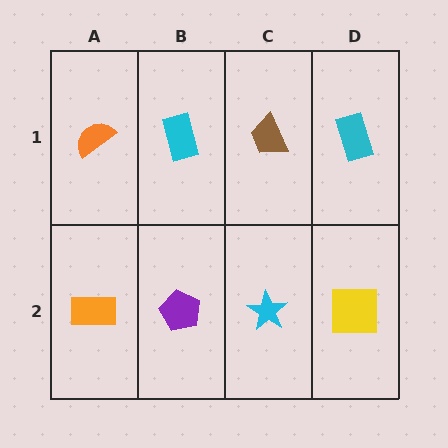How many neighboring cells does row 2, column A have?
2.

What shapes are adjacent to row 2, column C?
A brown trapezoid (row 1, column C), a purple pentagon (row 2, column B), a yellow square (row 2, column D).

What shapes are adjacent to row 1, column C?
A cyan star (row 2, column C), a cyan rectangle (row 1, column B), a cyan rectangle (row 1, column D).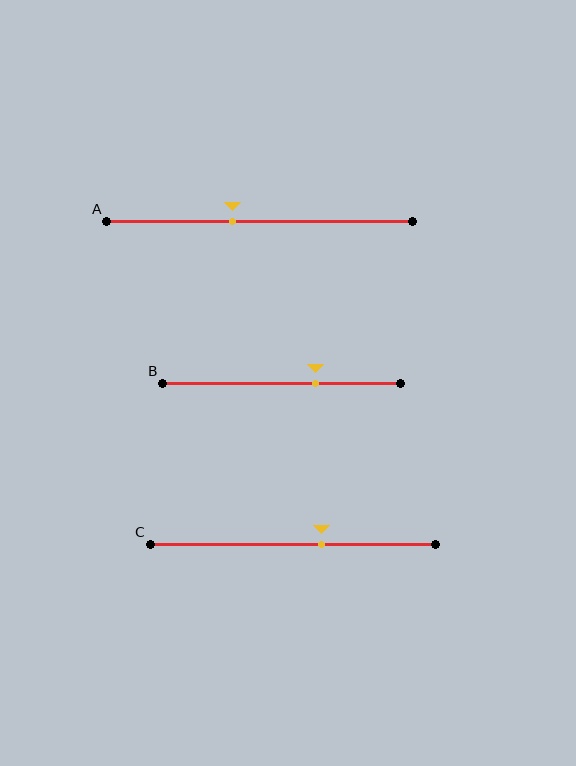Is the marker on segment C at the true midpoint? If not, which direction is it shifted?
No, the marker on segment C is shifted to the right by about 10% of the segment length.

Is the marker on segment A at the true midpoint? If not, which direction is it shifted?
No, the marker on segment A is shifted to the left by about 9% of the segment length.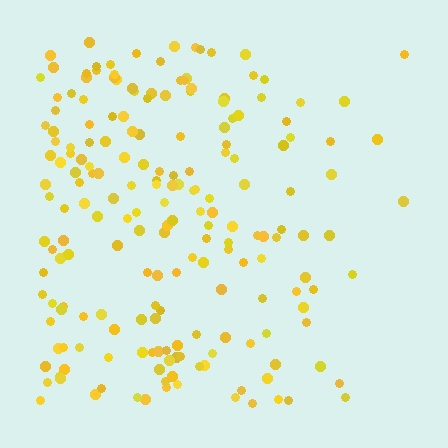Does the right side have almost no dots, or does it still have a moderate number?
Still a moderate number, just noticeably fewer than the left.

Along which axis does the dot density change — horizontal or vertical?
Horizontal.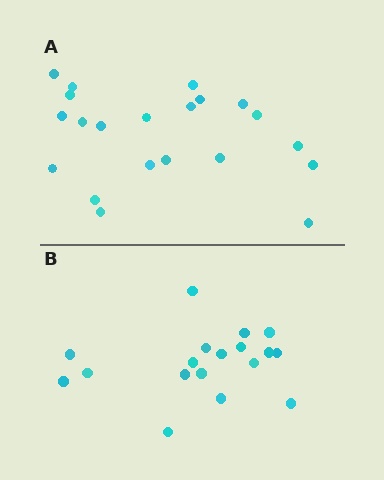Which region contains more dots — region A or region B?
Region A (the top region) has more dots.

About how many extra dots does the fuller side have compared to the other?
Region A has just a few more — roughly 2 or 3 more dots than region B.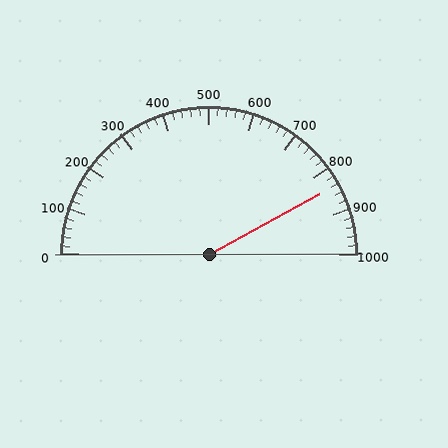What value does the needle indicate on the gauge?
The needle indicates approximately 840.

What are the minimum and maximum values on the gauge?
The gauge ranges from 0 to 1000.